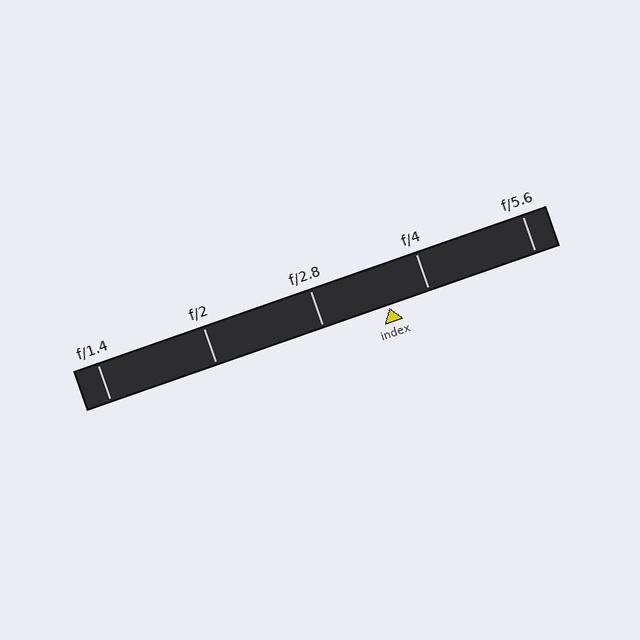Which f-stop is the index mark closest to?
The index mark is closest to f/4.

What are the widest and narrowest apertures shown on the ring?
The widest aperture shown is f/1.4 and the narrowest is f/5.6.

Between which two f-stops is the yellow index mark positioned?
The index mark is between f/2.8 and f/4.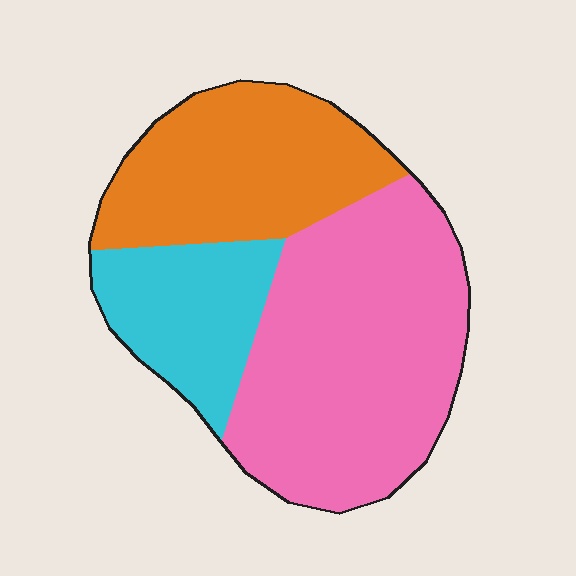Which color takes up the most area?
Pink, at roughly 50%.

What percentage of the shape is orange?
Orange takes up about one third (1/3) of the shape.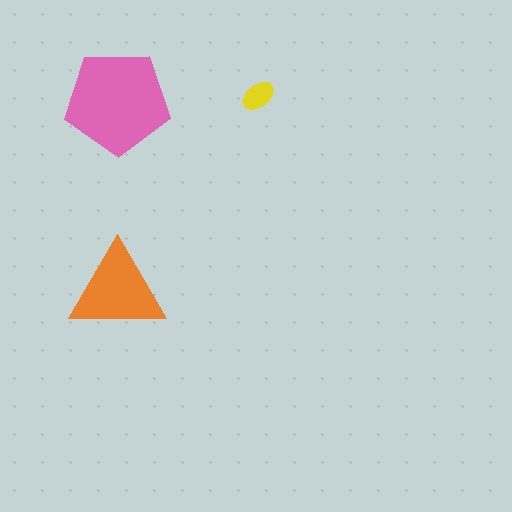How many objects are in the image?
There are 3 objects in the image.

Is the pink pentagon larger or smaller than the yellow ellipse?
Larger.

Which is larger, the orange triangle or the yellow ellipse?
The orange triangle.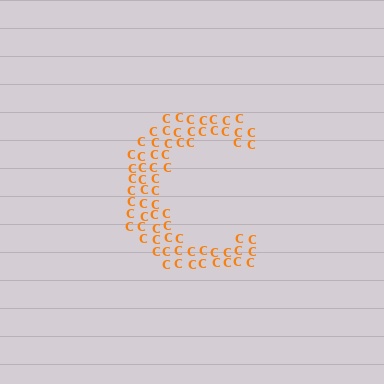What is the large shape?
The large shape is the letter C.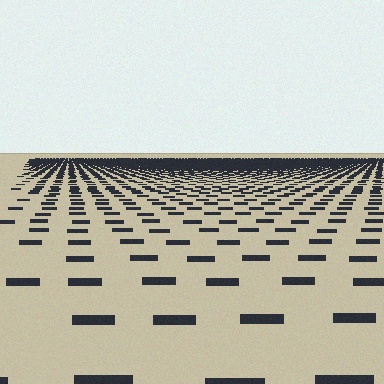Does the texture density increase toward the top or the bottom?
Density increases toward the top.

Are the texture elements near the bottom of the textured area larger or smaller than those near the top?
Larger. Near the bottom, elements are closer to the viewer and appear at a bigger on-screen size.